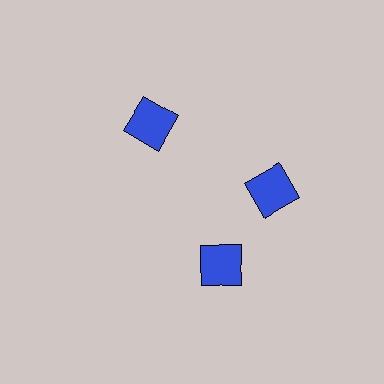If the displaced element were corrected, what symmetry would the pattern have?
It would have 3-fold rotational symmetry — the pattern would map onto itself every 120 degrees.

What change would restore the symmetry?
The symmetry would be restored by rotating it back into even spacing with its neighbors so that all 3 squares sit at equal angles and equal distance from the center.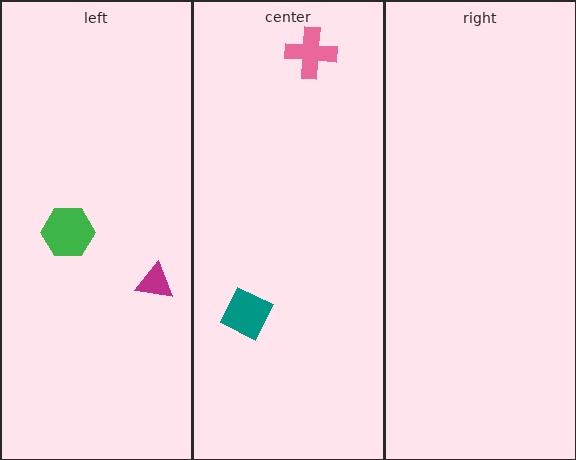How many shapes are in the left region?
2.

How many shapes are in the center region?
2.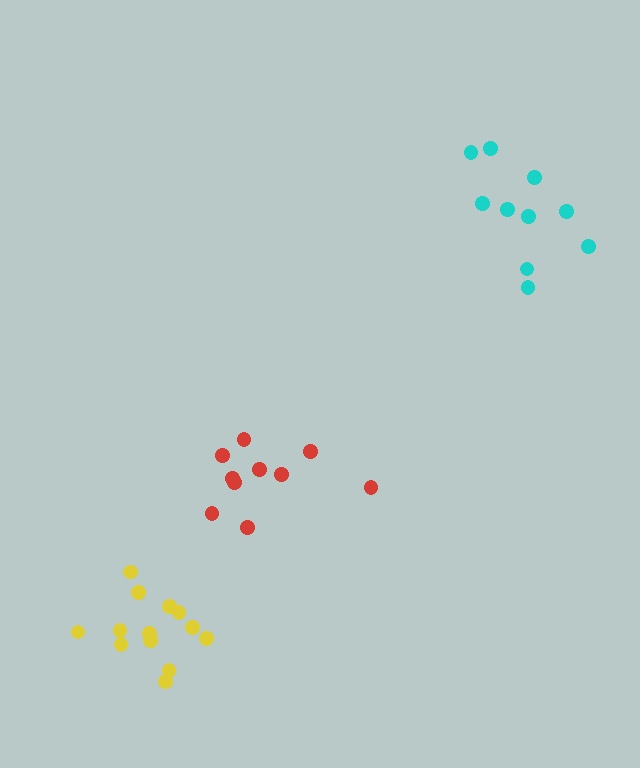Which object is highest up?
The cyan cluster is topmost.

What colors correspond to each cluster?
The clusters are colored: cyan, red, yellow.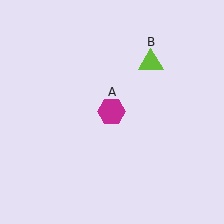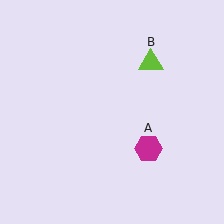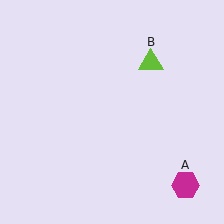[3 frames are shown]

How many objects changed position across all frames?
1 object changed position: magenta hexagon (object A).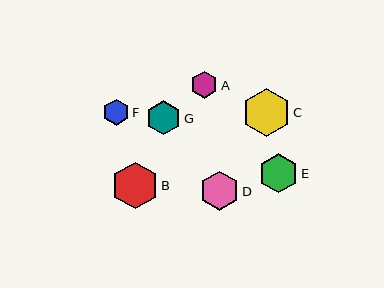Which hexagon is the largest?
Hexagon C is the largest with a size of approximately 48 pixels.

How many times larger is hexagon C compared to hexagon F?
Hexagon C is approximately 1.8 times the size of hexagon F.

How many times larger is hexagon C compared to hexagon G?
Hexagon C is approximately 1.4 times the size of hexagon G.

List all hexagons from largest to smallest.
From largest to smallest: C, B, D, E, G, A, F.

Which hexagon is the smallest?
Hexagon F is the smallest with a size of approximately 26 pixels.